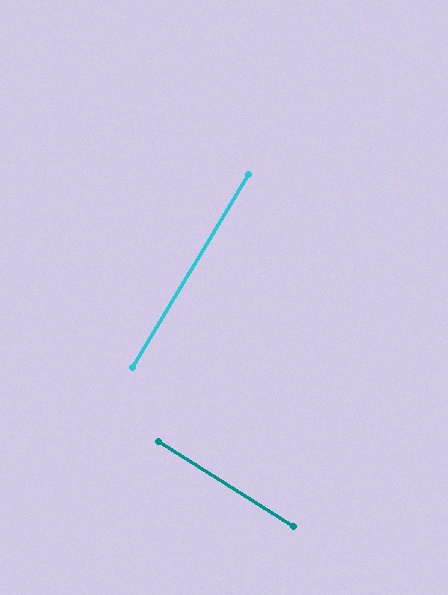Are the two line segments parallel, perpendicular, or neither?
Perpendicular — they meet at approximately 89°.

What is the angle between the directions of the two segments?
Approximately 89 degrees.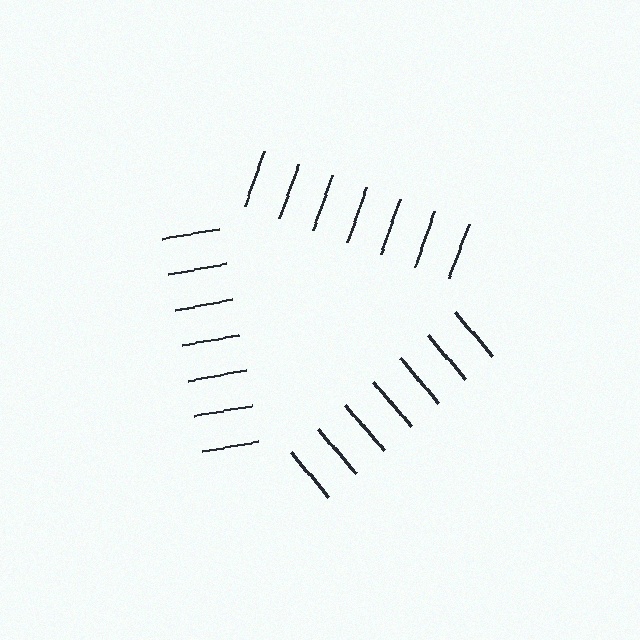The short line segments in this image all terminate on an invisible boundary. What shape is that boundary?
An illusory triangle — the line segments terminate on its edges but no continuous stroke is drawn.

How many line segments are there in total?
21 — 7 along each of the 3 edges.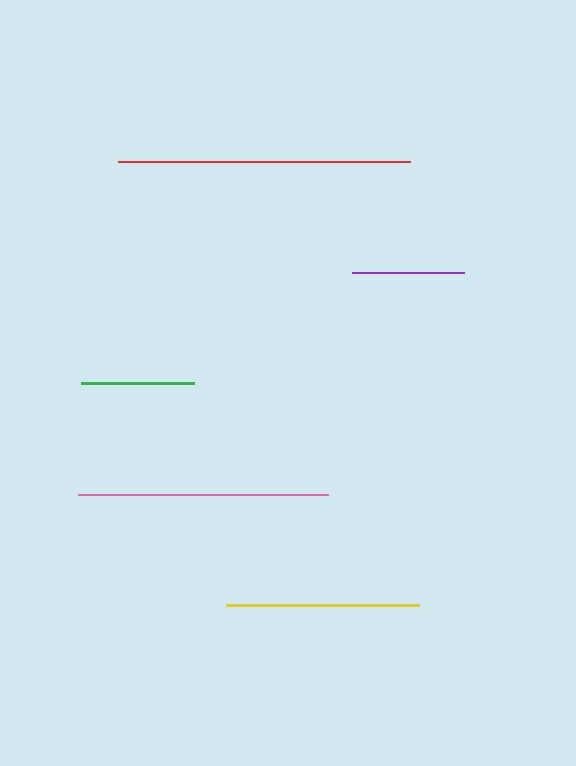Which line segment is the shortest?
The purple line is the shortest at approximately 112 pixels.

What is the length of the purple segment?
The purple segment is approximately 112 pixels long.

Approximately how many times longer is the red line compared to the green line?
The red line is approximately 2.6 times the length of the green line.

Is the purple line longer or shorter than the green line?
The green line is longer than the purple line.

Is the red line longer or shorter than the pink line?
The red line is longer than the pink line.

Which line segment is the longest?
The red line is the longest at approximately 293 pixels.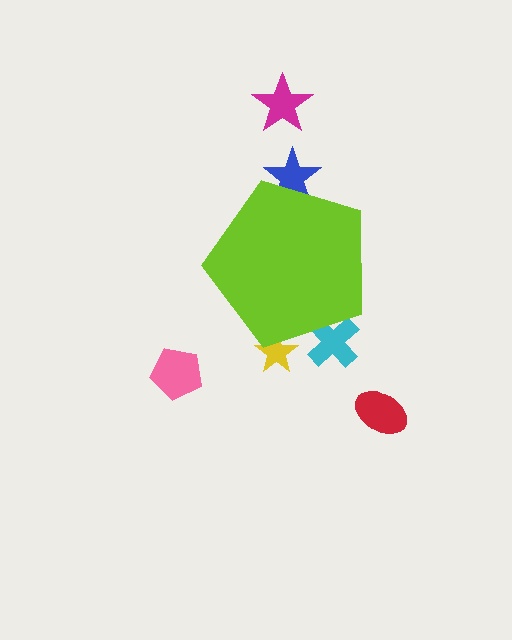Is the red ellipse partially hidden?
No, the red ellipse is fully visible.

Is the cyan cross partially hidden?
Yes, the cyan cross is partially hidden behind the lime pentagon.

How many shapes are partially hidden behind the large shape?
3 shapes are partially hidden.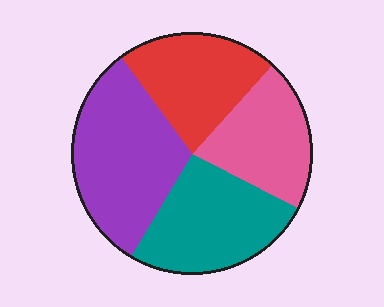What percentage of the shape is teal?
Teal takes up about one quarter (1/4) of the shape.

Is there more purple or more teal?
Purple.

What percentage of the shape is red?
Red takes up about one fifth (1/5) of the shape.